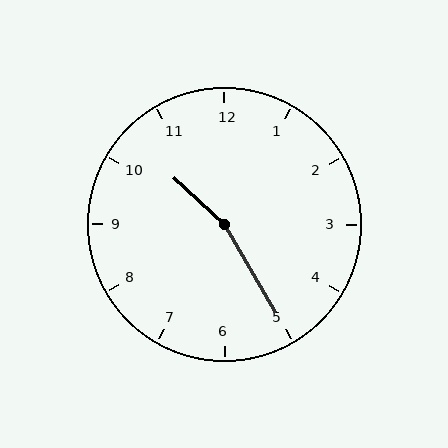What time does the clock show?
10:25.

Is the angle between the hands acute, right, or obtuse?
It is obtuse.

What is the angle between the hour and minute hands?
Approximately 162 degrees.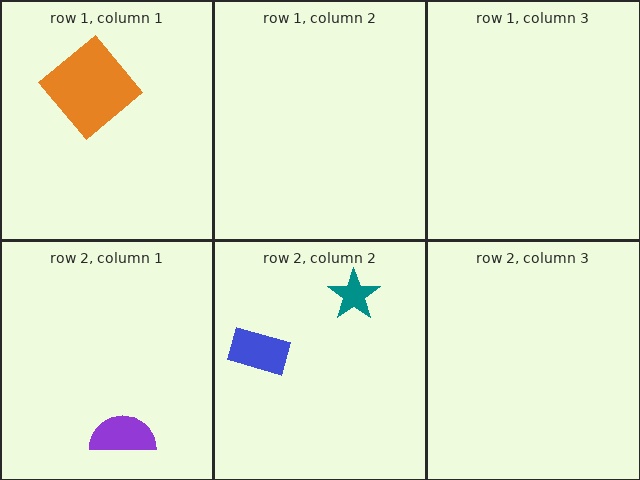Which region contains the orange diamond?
The row 1, column 1 region.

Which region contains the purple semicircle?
The row 2, column 1 region.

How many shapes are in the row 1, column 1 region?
1.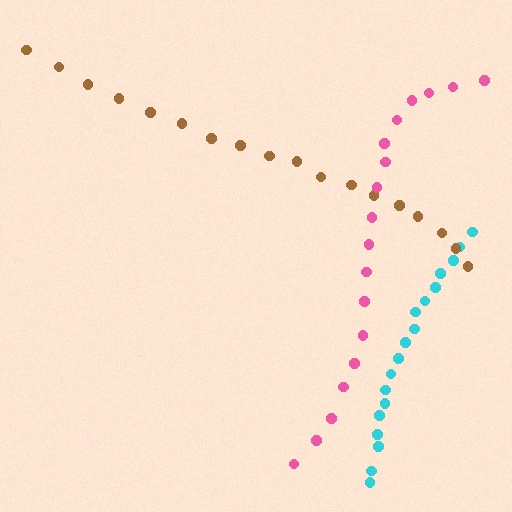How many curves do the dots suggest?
There are 3 distinct paths.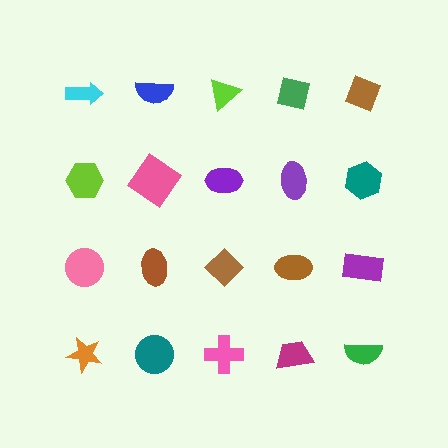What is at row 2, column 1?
A lime hexagon.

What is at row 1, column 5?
A brown diamond.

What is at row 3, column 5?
A purple rectangle.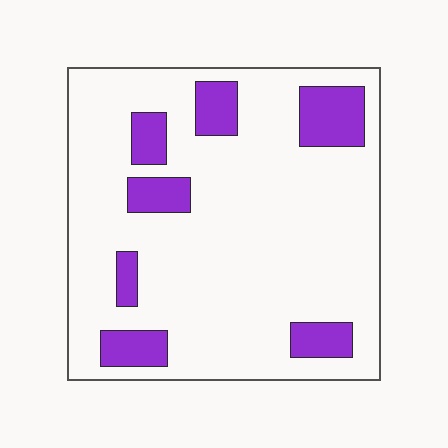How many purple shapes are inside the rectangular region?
7.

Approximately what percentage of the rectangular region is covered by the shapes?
Approximately 15%.